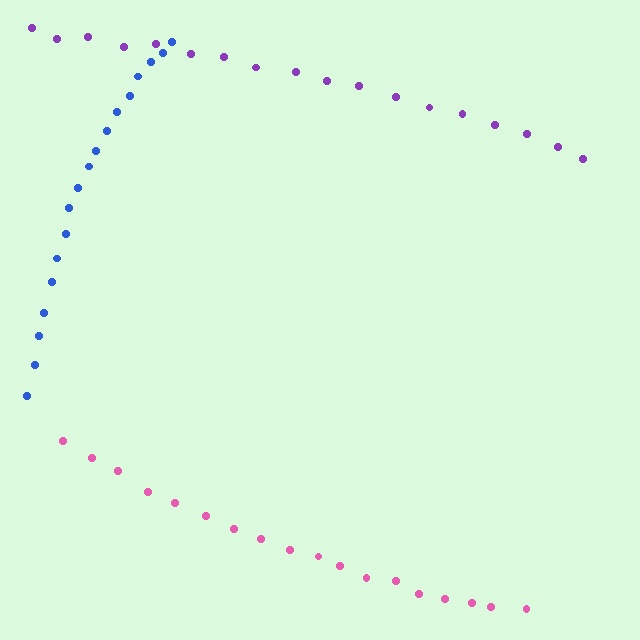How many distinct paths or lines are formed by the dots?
There are 3 distinct paths.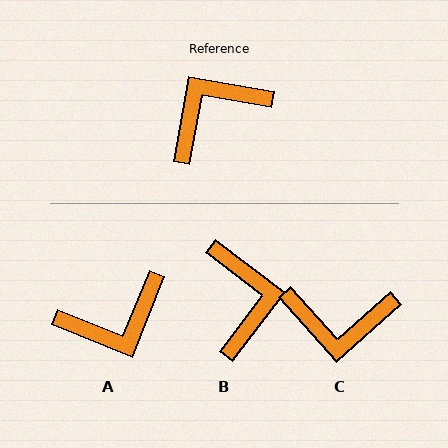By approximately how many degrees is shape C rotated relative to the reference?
Approximately 142 degrees counter-clockwise.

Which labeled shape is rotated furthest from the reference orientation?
A, about 168 degrees away.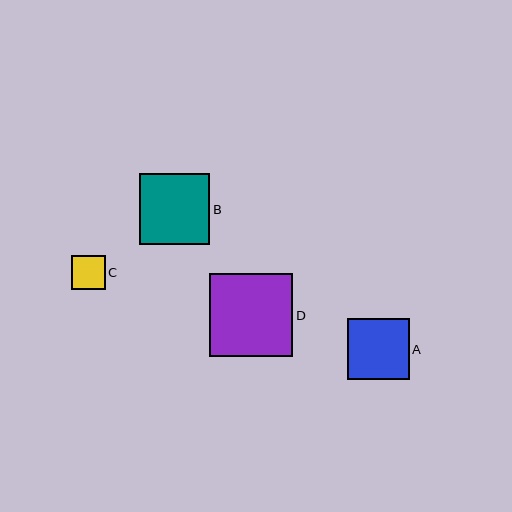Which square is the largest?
Square D is the largest with a size of approximately 83 pixels.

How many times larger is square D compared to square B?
Square D is approximately 1.2 times the size of square B.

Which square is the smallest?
Square C is the smallest with a size of approximately 34 pixels.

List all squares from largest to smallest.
From largest to smallest: D, B, A, C.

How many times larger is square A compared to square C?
Square A is approximately 1.8 times the size of square C.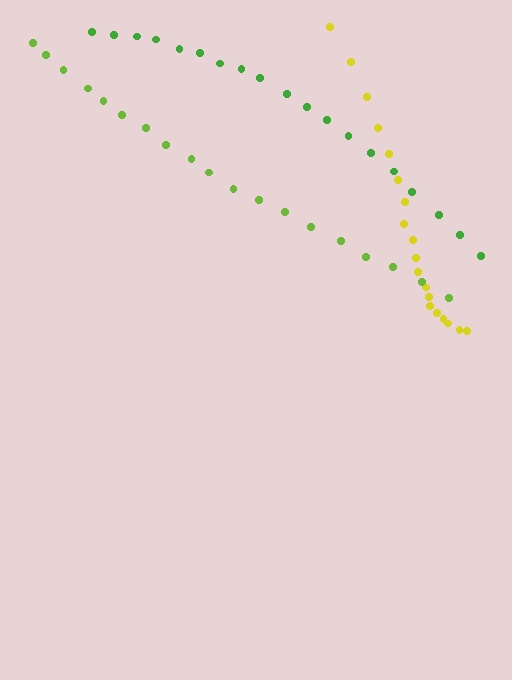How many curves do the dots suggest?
There are 3 distinct paths.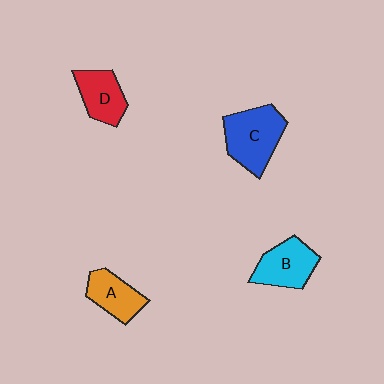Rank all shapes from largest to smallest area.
From largest to smallest: C (blue), B (cyan), D (red), A (orange).